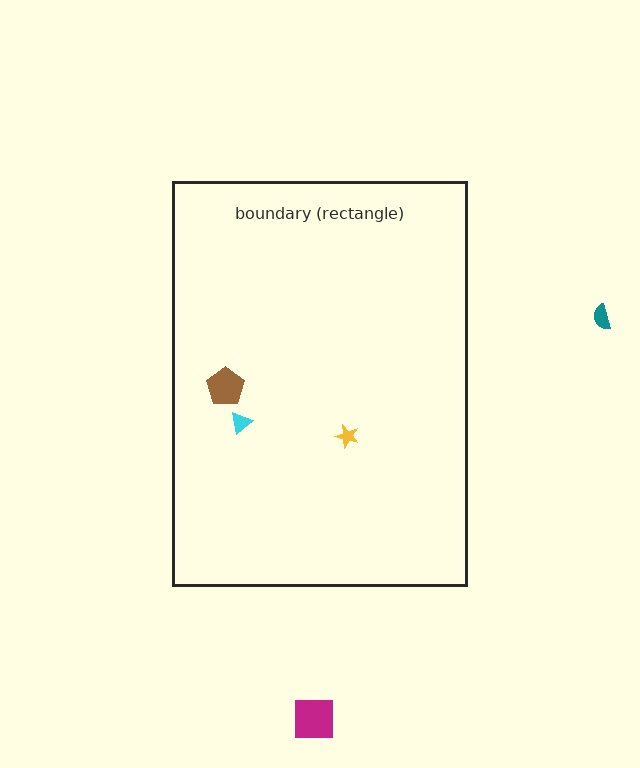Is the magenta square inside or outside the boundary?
Outside.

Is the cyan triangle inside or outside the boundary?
Inside.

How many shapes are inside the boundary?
3 inside, 2 outside.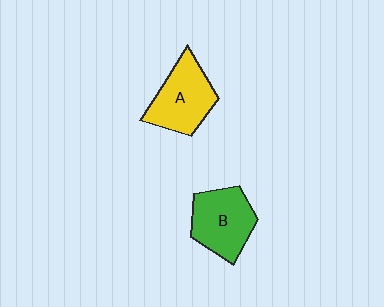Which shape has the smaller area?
Shape B (green).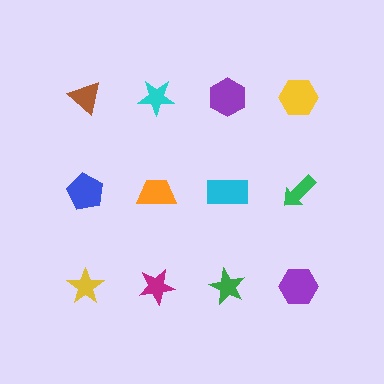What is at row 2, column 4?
A green arrow.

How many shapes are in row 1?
4 shapes.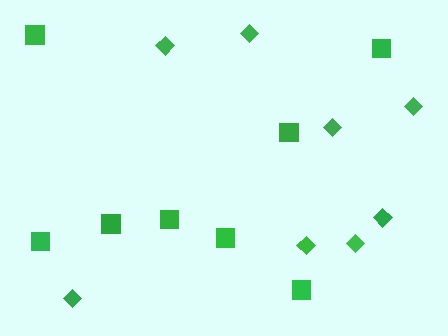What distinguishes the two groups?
There are 2 groups: one group of squares (8) and one group of diamonds (8).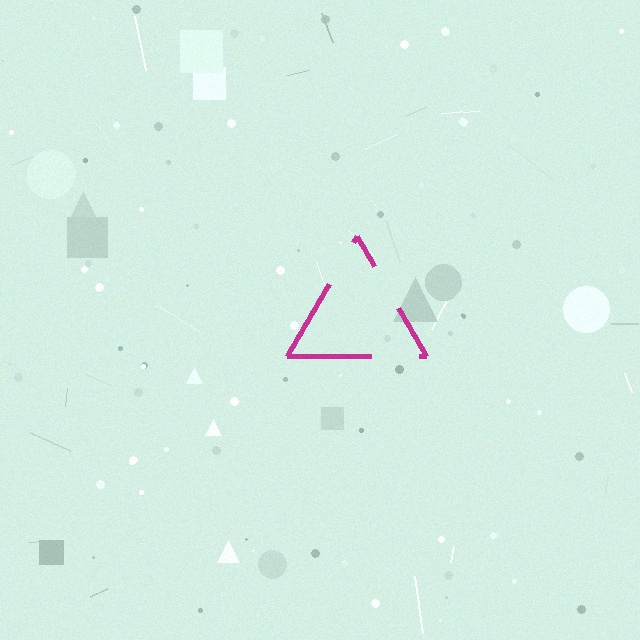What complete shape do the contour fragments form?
The contour fragments form a triangle.